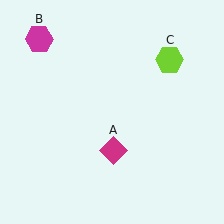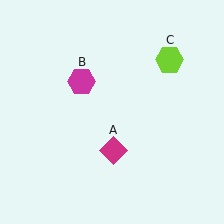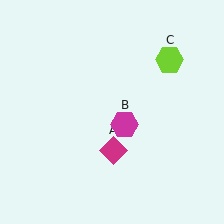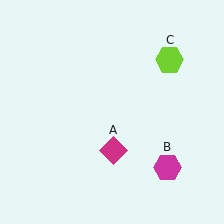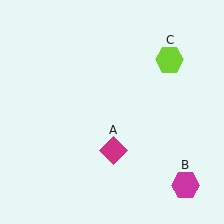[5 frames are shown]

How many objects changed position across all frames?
1 object changed position: magenta hexagon (object B).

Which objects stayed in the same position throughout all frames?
Magenta diamond (object A) and lime hexagon (object C) remained stationary.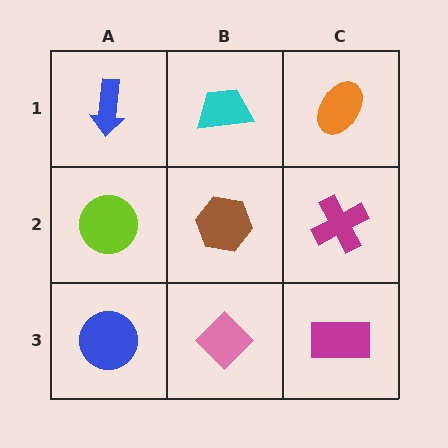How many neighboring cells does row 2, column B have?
4.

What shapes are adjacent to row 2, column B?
A cyan trapezoid (row 1, column B), a pink diamond (row 3, column B), a lime circle (row 2, column A), a magenta cross (row 2, column C).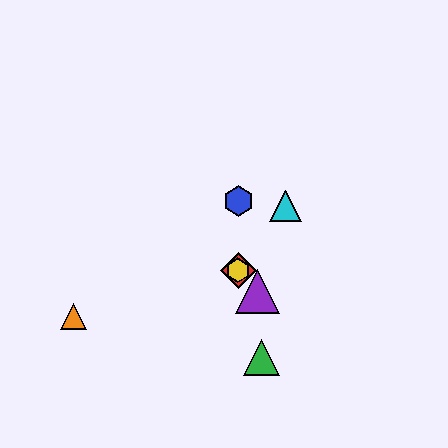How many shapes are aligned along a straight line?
3 shapes (the red diamond, the yellow hexagon, the purple triangle) are aligned along a straight line.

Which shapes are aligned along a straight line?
The red diamond, the yellow hexagon, the purple triangle are aligned along a straight line.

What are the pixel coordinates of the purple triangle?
The purple triangle is at (257, 292).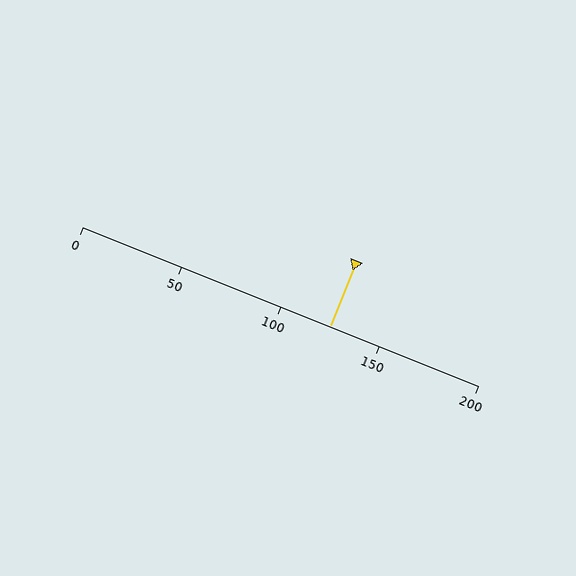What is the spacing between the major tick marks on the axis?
The major ticks are spaced 50 apart.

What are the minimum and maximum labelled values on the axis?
The axis runs from 0 to 200.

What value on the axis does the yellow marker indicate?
The marker indicates approximately 125.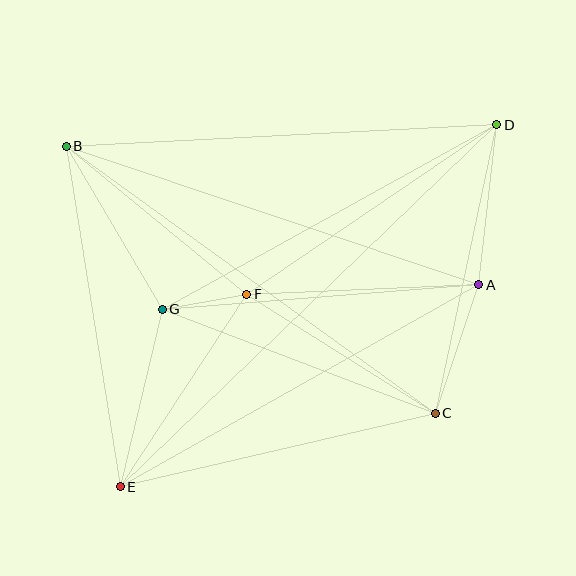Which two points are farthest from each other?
Points D and E are farthest from each other.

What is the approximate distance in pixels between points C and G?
The distance between C and G is approximately 292 pixels.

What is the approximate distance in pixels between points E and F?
The distance between E and F is approximately 230 pixels.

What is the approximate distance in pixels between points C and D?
The distance between C and D is approximately 295 pixels.